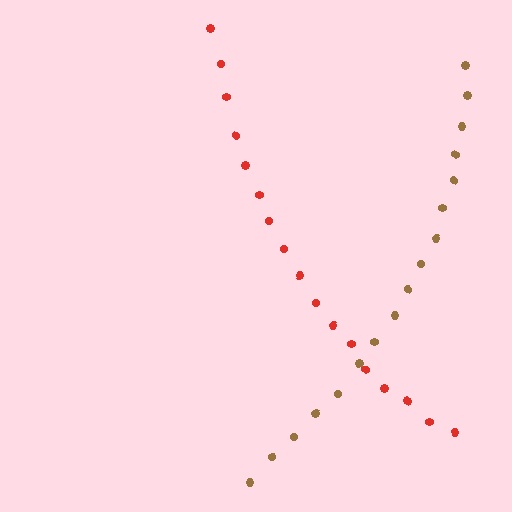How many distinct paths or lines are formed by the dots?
There are 2 distinct paths.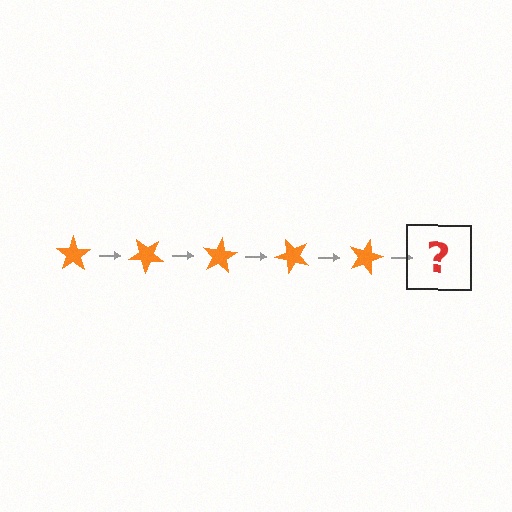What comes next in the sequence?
The next element should be an orange star rotated 200 degrees.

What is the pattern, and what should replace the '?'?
The pattern is that the star rotates 40 degrees each step. The '?' should be an orange star rotated 200 degrees.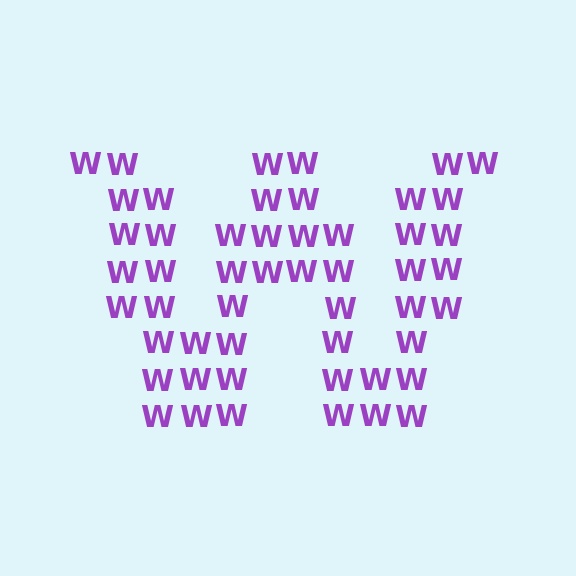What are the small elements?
The small elements are letter W's.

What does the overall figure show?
The overall figure shows the letter W.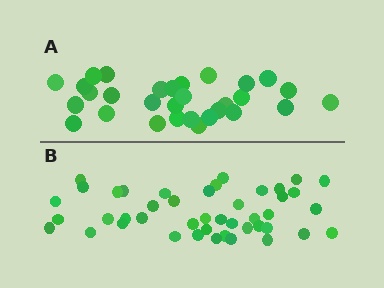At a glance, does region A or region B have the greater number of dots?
Region B (the bottom region) has more dots.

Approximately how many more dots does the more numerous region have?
Region B has approximately 15 more dots than region A.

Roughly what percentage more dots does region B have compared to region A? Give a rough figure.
About 45% more.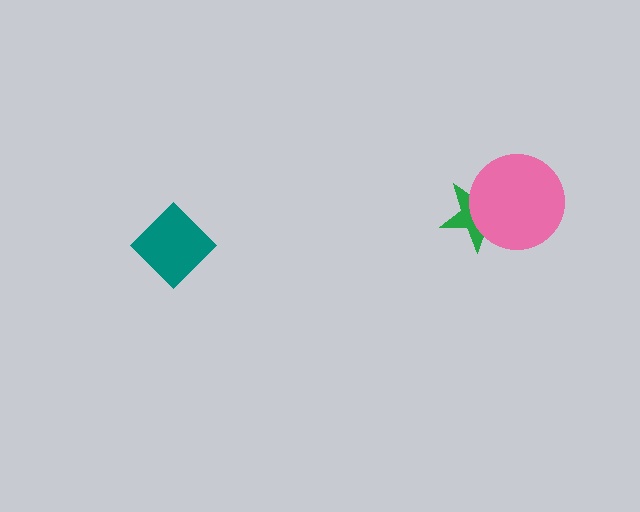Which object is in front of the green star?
The pink circle is in front of the green star.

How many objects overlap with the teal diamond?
0 objects overlap with the teal diamond.